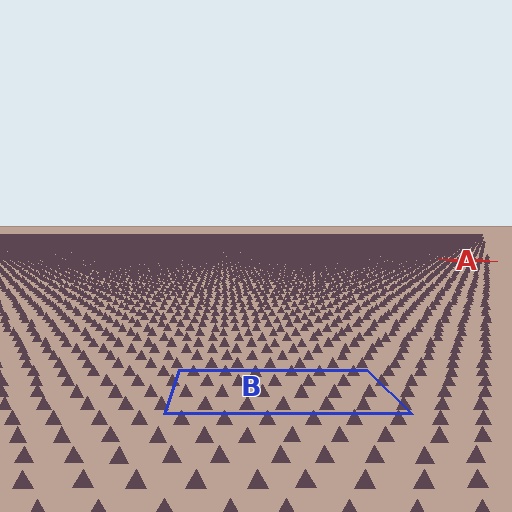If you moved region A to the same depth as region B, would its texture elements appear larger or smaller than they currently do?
They would appear larger. At a closer depth, the same texture elements are projected at a bigger on-screen size.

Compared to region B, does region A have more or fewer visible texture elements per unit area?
Region A has more texture elements per unit area — they are packed more densely because it is farther away.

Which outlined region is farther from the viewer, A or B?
Region A is farther from the viewer — the texture elements inside it appear smaller and more densely packed.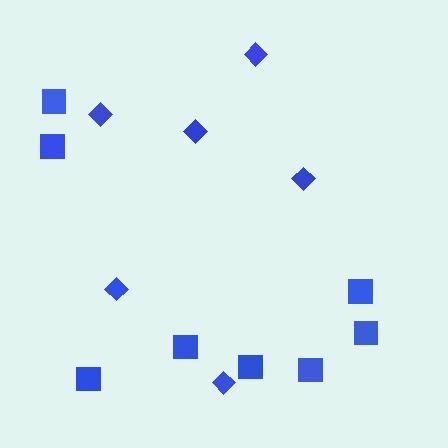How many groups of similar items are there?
There are 2 groups: one group of diamonds (6) and one group of squares (8).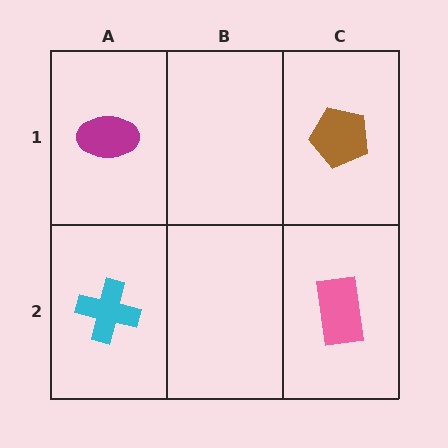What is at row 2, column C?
A pink rectangle.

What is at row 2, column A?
A cyan cross.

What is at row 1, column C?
A brown pentagon.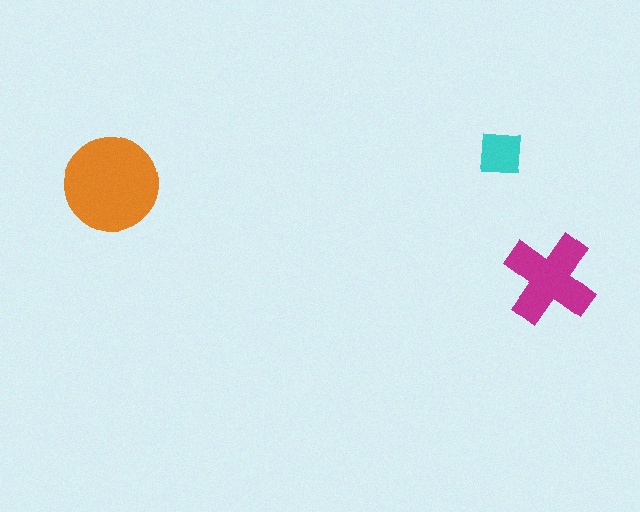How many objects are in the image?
There are 3 objects in the image.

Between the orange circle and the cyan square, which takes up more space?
The orange circle.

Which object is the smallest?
The cyan square.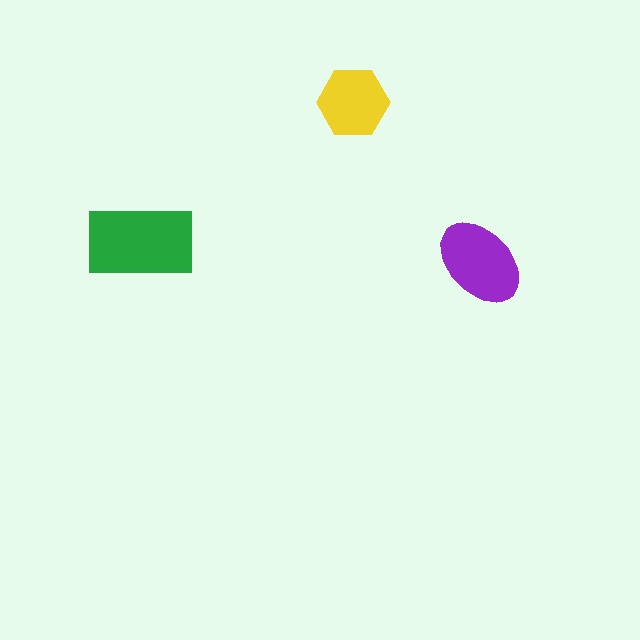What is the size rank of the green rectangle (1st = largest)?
1st.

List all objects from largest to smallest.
The green rectangle, the purple ellipse, the yellow hexagon.